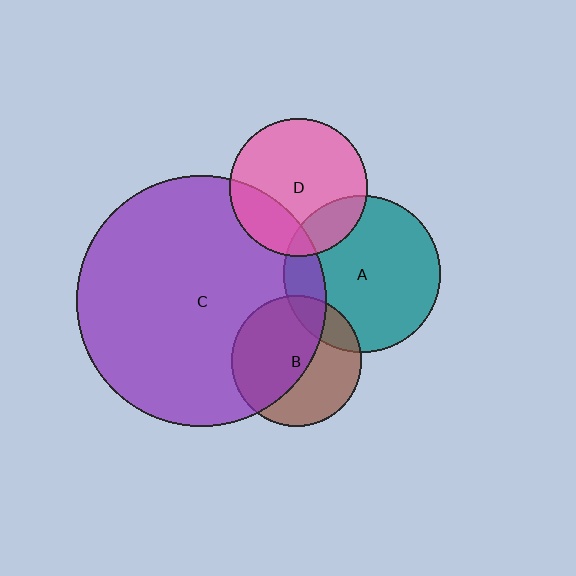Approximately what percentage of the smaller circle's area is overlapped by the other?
Approximately 15%.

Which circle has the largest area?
Circle C (purple).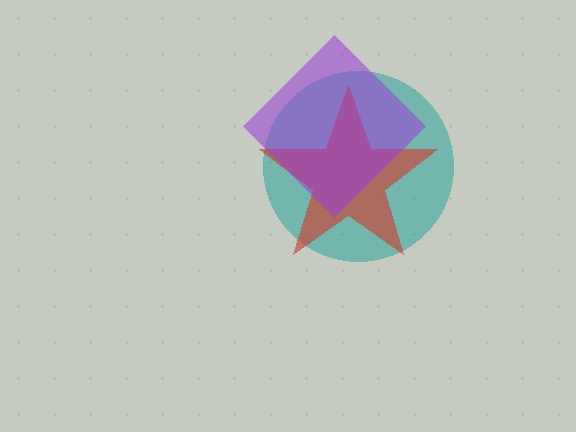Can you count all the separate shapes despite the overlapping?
Yes, there are 3 separate shapes.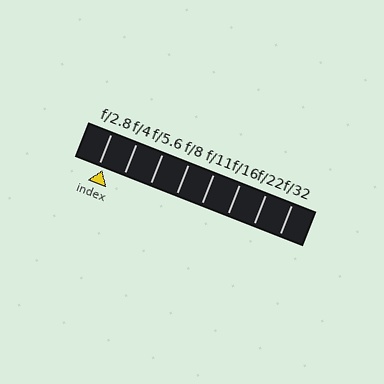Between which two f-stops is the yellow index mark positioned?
The index mark is between f/2.8 and f/4.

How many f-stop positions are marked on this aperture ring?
There are 8 f-stop positions marked.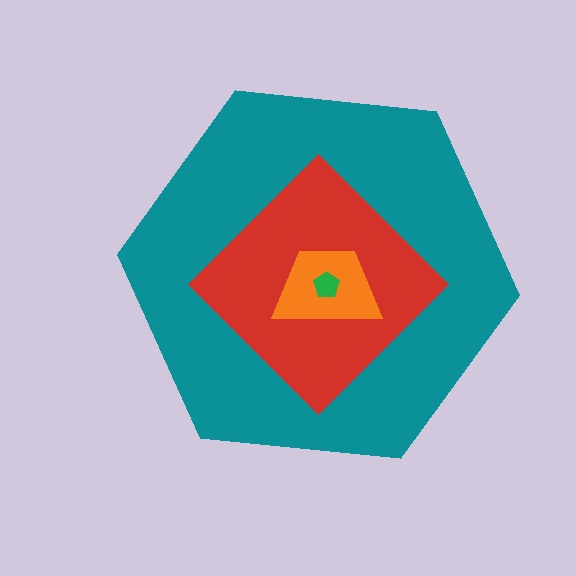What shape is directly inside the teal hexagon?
The red diamond.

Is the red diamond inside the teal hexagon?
Yes.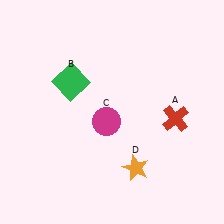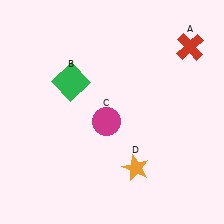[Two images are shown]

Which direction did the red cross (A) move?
The red cross (A) moved up.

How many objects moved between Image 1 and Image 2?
1 object moved between the two images.